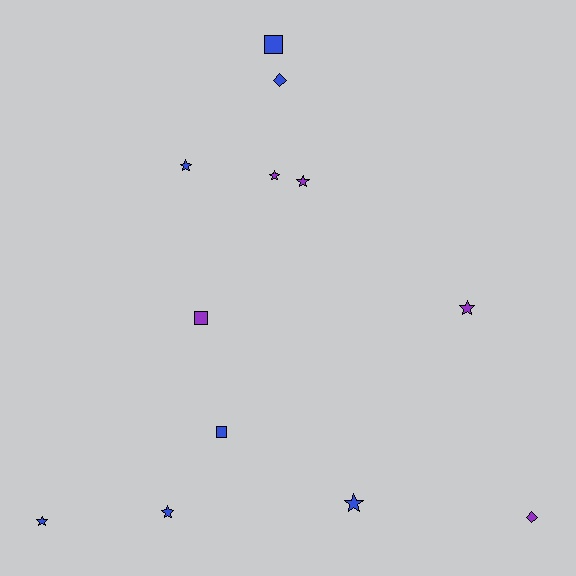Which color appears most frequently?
Blue, with 7 objects.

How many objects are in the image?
There are 12 objects.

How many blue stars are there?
There are 4 blue stars.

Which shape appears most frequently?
Star, with 7 objects.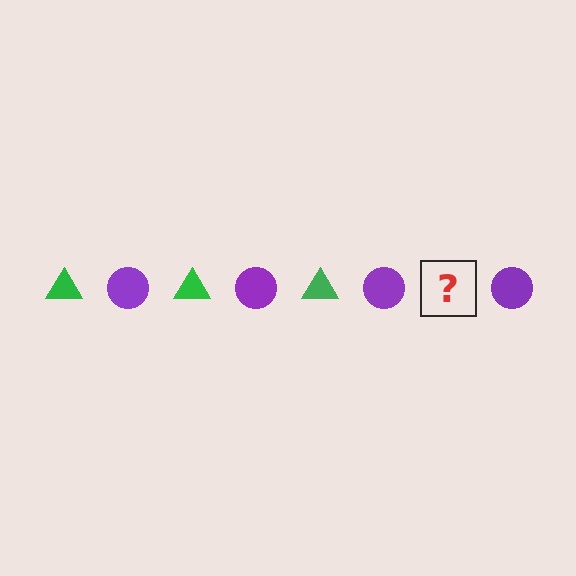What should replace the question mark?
The question mark should be replaced with a green triangle.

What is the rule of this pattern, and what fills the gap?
The rule is that the pattern alternates between green triangle and purple circle. The gap should be filled with a green triangle.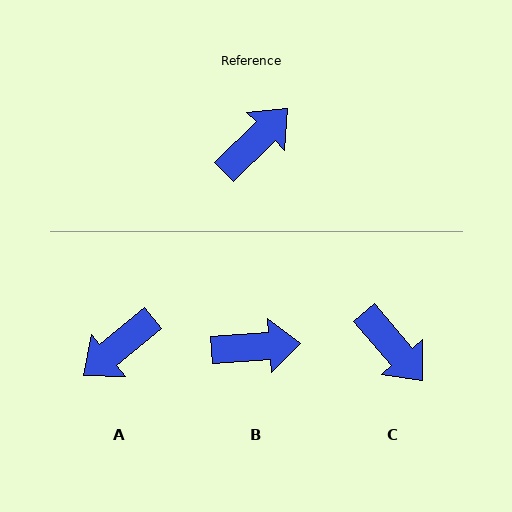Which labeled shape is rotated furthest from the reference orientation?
A, about 174 degrees away.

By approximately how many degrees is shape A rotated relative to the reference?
Approximately 174 degrees counter-clockwise.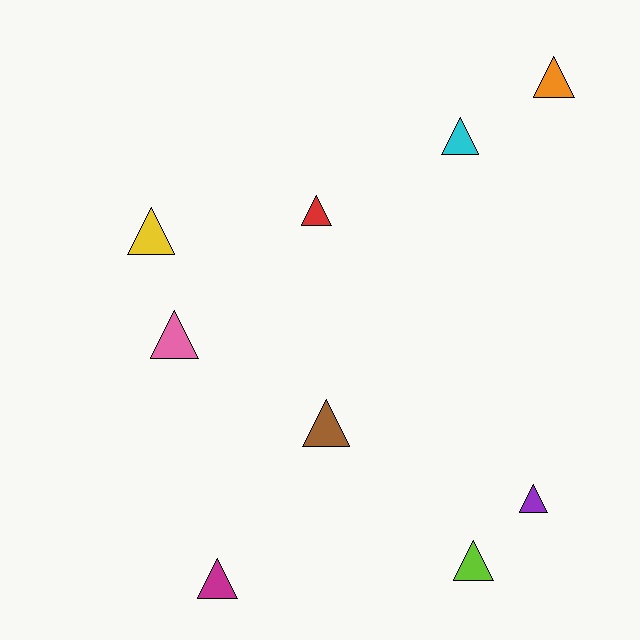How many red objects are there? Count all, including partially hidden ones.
There is 1 red object.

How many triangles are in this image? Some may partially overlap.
There are 9 triangles.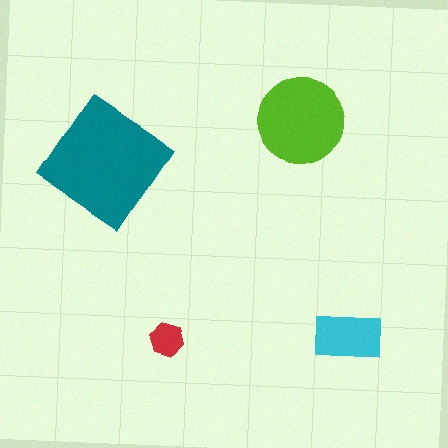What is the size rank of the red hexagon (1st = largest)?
4th.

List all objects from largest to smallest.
The teal diamond, the lime circle, the cyan rectangle, the red hexagon.